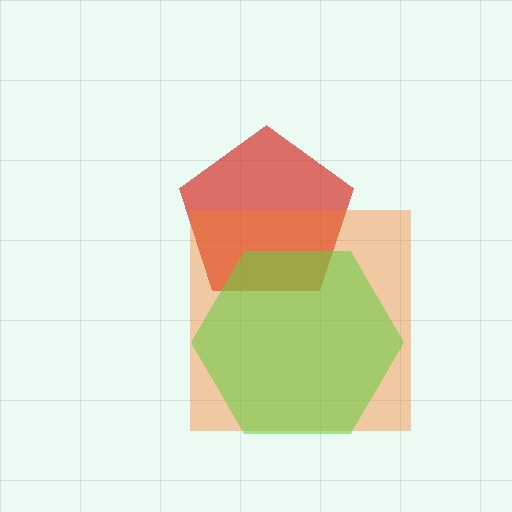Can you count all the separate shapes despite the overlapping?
Yes, there are 3 separate shapes.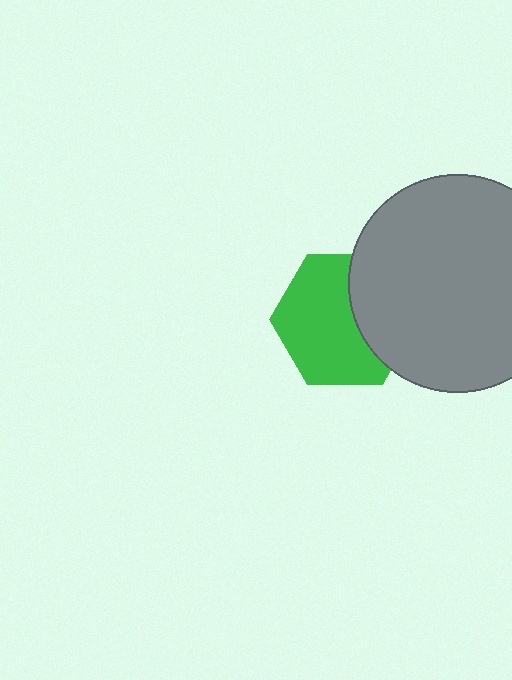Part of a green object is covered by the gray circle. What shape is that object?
It is a hexagon.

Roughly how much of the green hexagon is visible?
About half of it is visible (roughly 65%).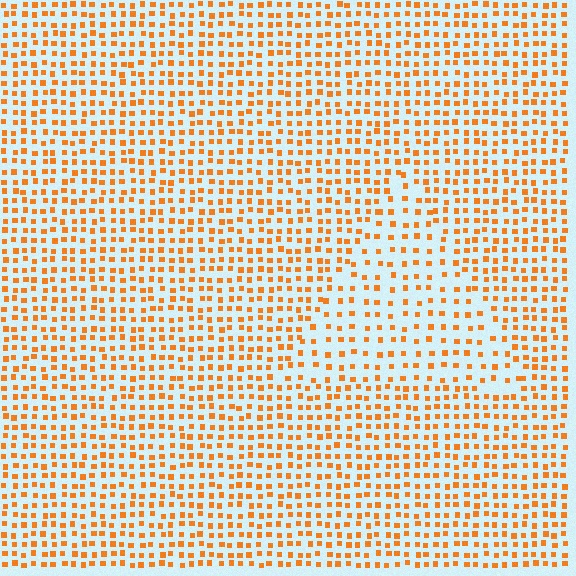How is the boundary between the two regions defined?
The boundary is defined by a change in element density (approximately 1.7x ratio). All elements are the same color, size, and shape.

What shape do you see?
I see a triangle.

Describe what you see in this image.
The image contains small orange elements arranged at two different densities. A triangle-shaped region is visible where the elements are less densely packed than the surrounding area.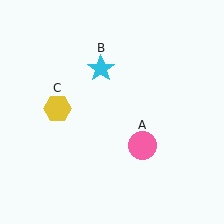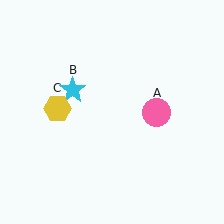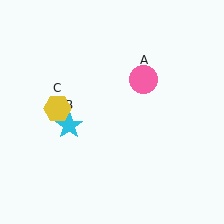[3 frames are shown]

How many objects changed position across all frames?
2 objects changed position: pink circle (object A), cyan star (object B).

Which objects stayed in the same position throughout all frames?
Yellow hexagon (object C) remained stationary.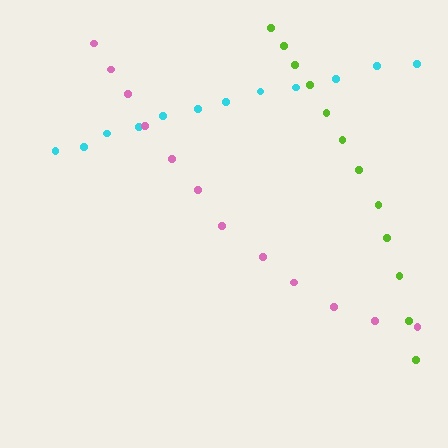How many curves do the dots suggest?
There are 3 distinct paths.